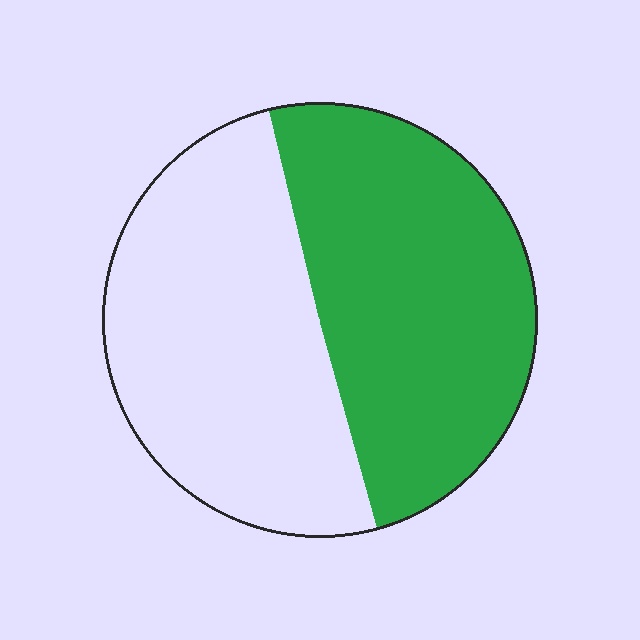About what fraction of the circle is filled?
About one half (1/2).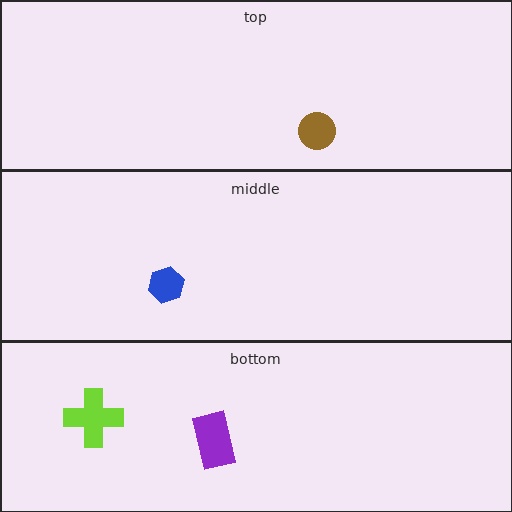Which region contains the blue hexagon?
The middle region.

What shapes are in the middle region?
The blue hexagon.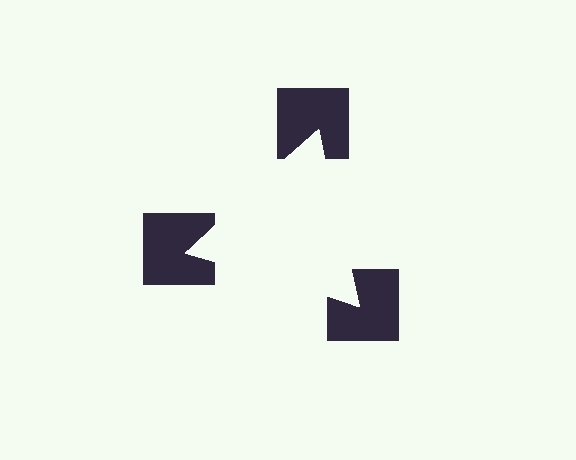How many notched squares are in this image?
There are 3 — one at each vertex of the illusory triangle.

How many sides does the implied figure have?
3 sides.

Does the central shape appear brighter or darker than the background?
It typically appears slightly brighter than the background, even though no actual brightness change is drawn.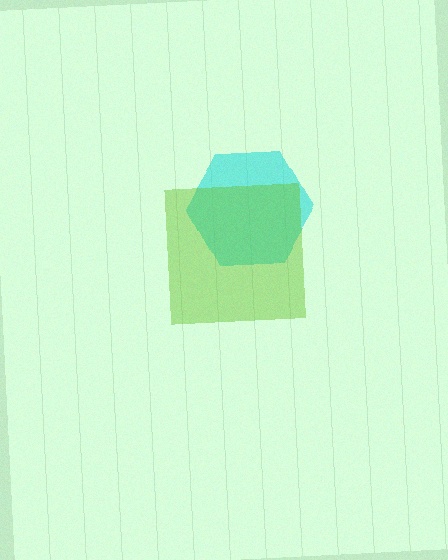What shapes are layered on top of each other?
The layered shapes are: a cyan hexagon, a lime square.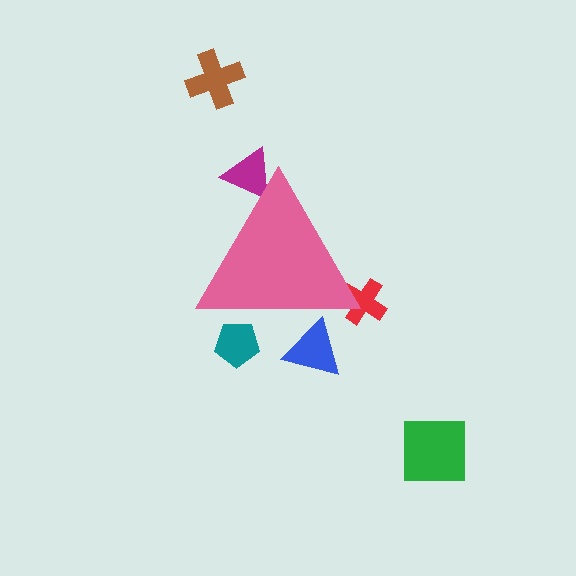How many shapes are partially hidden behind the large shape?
4 shapes are partially hidden.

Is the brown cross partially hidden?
No, the brown cross is fully visible.